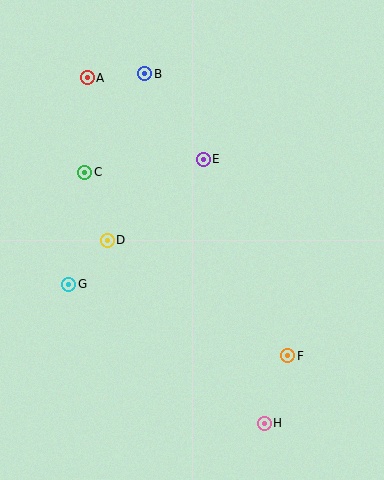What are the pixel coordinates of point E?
Point E is at (203, 159).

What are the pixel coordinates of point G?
Point G is at (69, 284).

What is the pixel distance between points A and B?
The distance between A and B is 58 pixels.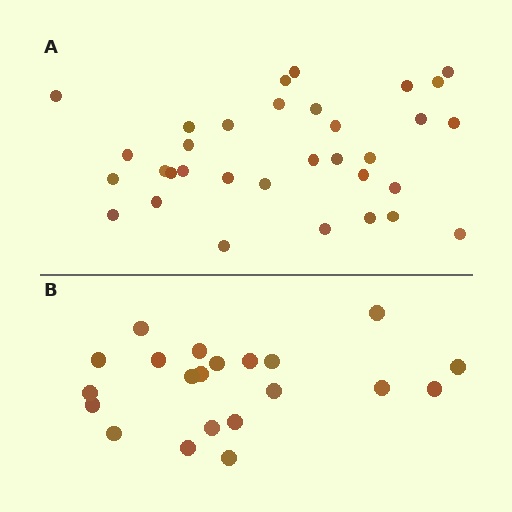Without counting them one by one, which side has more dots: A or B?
Region A (the top region) has more dots.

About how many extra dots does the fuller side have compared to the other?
Region A has roughly 12 or so more dots than region B.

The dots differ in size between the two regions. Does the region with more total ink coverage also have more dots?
No. Region B has more total ink coverage because its dots are larger, but region A actually contains more individual dots. Total area can be misleading — the number of items is what matters here.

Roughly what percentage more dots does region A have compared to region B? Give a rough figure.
About 55% more.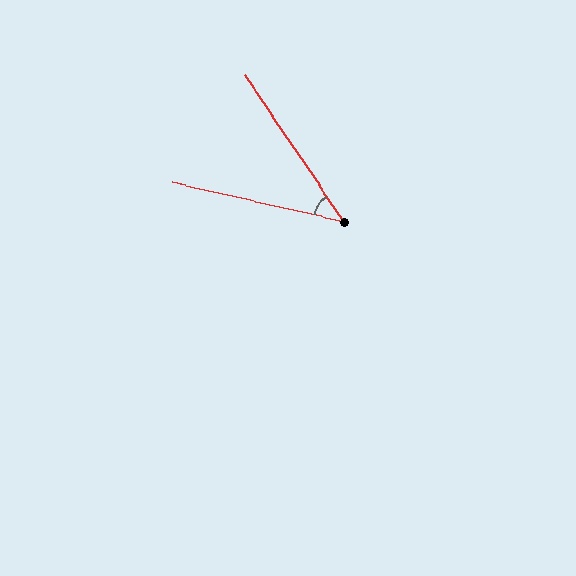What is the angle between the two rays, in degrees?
Approximately 43 degrees.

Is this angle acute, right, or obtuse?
It is acute.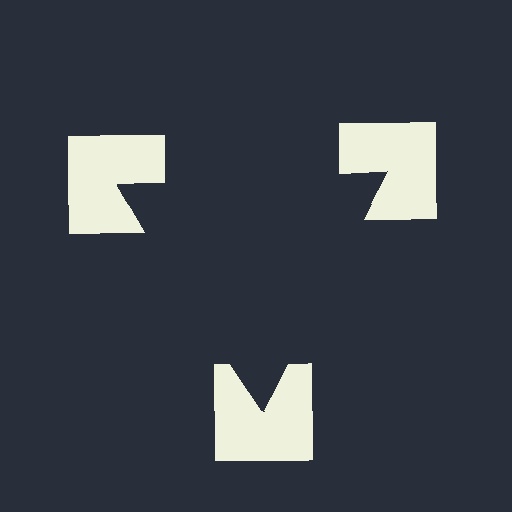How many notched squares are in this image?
There are 3 — one at each vertex of the illusory triangle.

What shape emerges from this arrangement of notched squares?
An illusory triangle — its edges are inferred from the aligned wedge cuts in the notched squares, not physically drawn.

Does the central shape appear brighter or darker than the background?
It typically appears slightly darker than the background, even though no actual brightness change is drawn.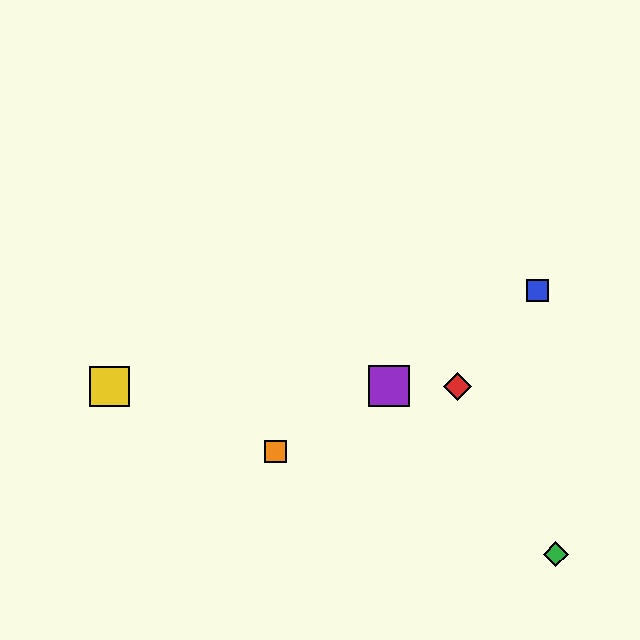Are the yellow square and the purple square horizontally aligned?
Yes, both are at y≈386.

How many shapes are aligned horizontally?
3 shapes (the red diamond, the yellow square, the purple square) are aligned horizontally.